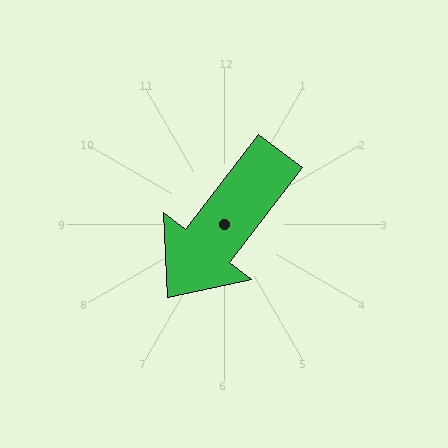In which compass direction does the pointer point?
Southwest.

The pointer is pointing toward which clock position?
Roughly 7 o'clock.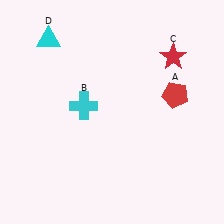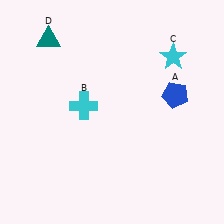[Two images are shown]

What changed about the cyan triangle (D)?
In Image 1, D is cyan. In Image 2, it changed to teal.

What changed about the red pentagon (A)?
In Image 1, A is red. In Image 2, it changed to blue.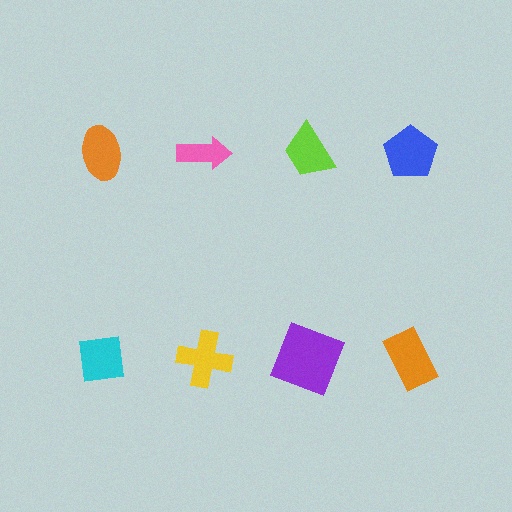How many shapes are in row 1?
4 shapes.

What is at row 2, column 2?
A yellow cross.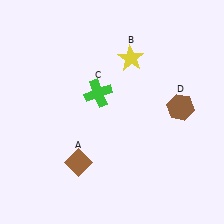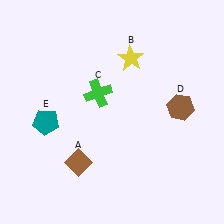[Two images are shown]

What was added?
A teal pentagon (E) was added in Image 2.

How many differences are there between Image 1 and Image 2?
There is 1 difference between the two images.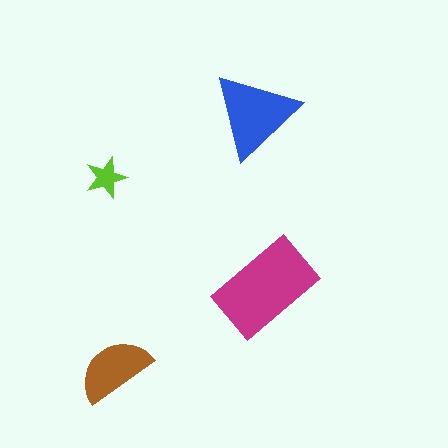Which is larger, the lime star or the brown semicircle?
The brown semicircle.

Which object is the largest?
The magenta rectangle.